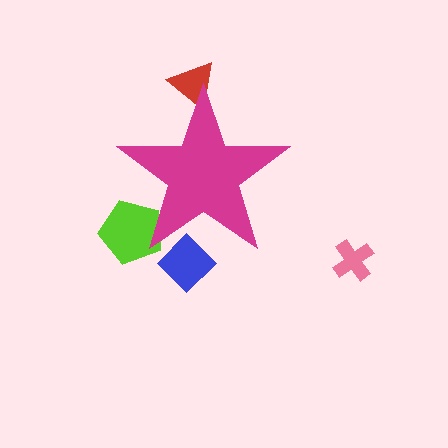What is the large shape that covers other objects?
A magenta star.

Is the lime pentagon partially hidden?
Yes, the lime pentagon is partially hidden behind the magenta star.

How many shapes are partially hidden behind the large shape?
3 shapes are partially hidden.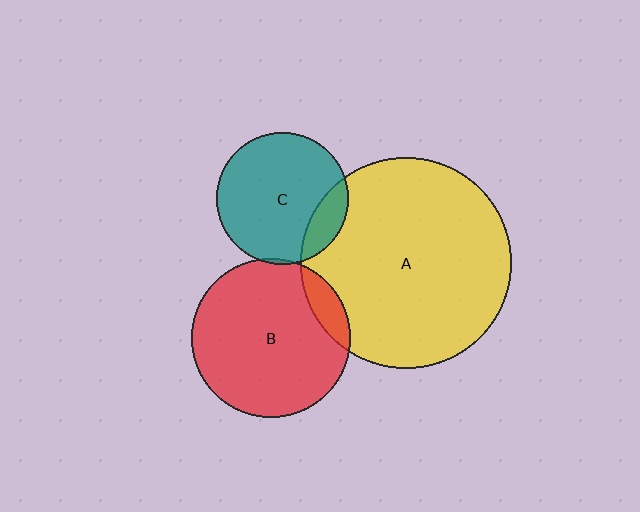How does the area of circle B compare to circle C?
Approximately 1.5 times.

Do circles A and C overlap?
Yes.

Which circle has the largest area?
Circle A (yellow).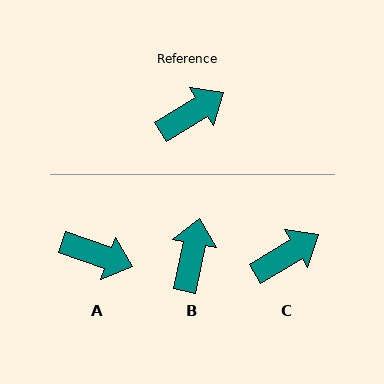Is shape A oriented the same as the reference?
No, it is off by about 51 degrees.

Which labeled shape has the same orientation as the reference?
C.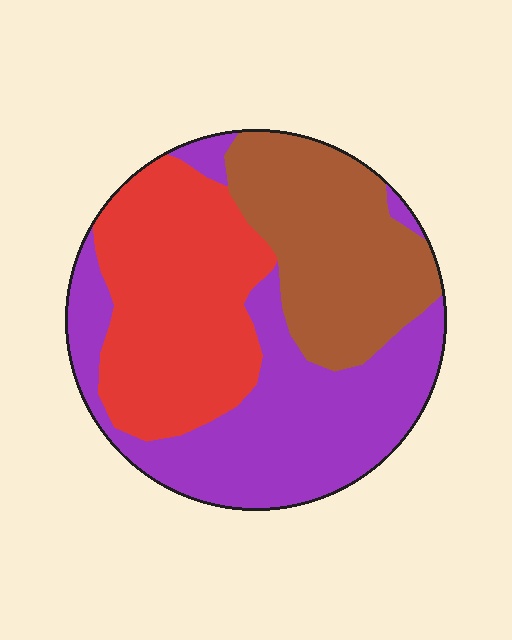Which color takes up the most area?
Purple, at roughly 40%.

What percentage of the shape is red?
Red covers around 35% of the shape.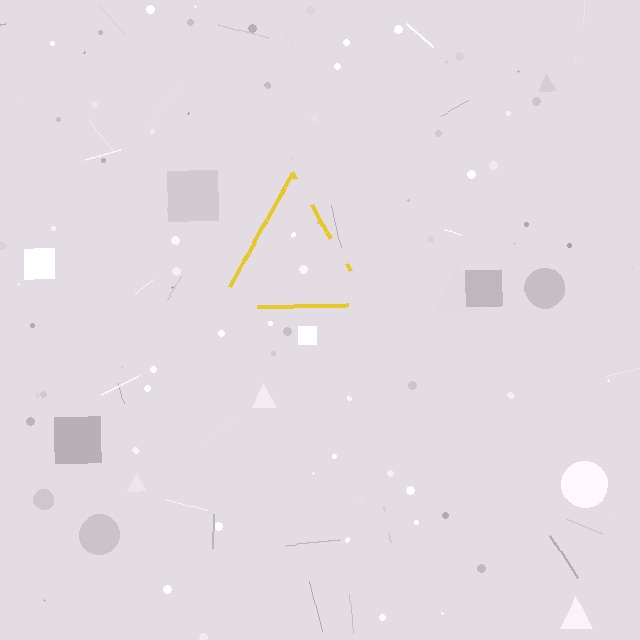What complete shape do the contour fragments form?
The contour fragments form a triangle.